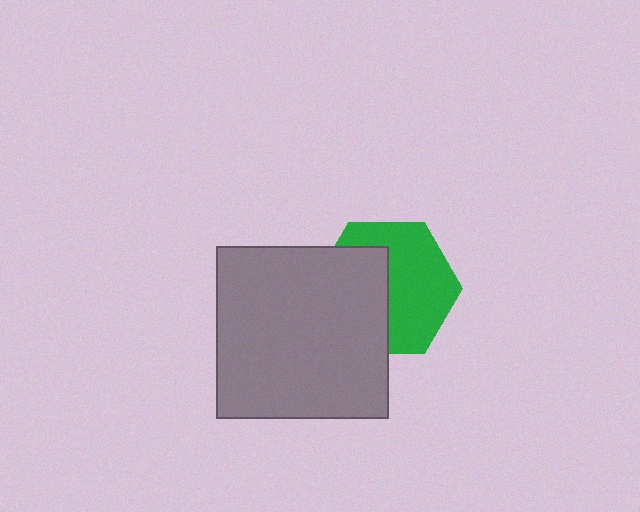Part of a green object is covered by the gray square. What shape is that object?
It is a hexagon.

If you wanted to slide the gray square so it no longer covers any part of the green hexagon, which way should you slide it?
Slide it left — that is the most direct way to separate the two shapes.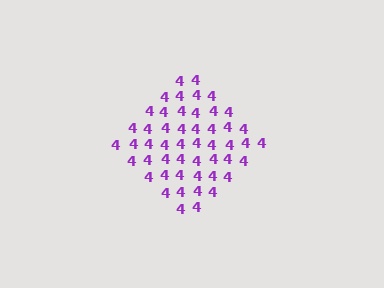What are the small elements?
The small elements are digit 4's.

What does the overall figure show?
The overall figure shows a diamond.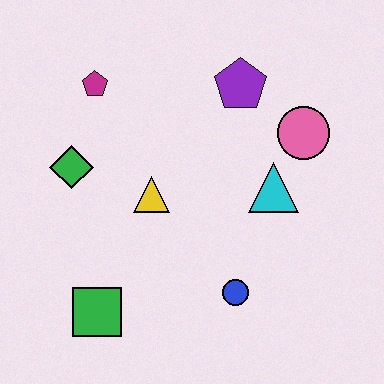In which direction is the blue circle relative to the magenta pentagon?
The blue circle is below the magenta pentagon.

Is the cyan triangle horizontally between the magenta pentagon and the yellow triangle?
No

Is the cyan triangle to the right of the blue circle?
Yes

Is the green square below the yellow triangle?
Yes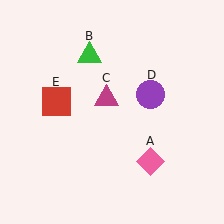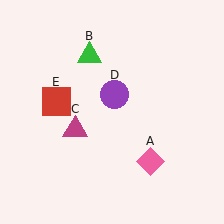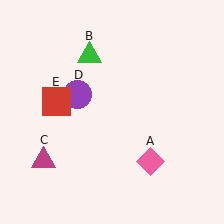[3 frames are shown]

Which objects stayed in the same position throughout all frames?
Pink diamond (object A) and green triangle (object B) and red square (object E) remained stationary.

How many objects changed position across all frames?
2 objects changed position: magenta triangle (object C), purple circle (object D).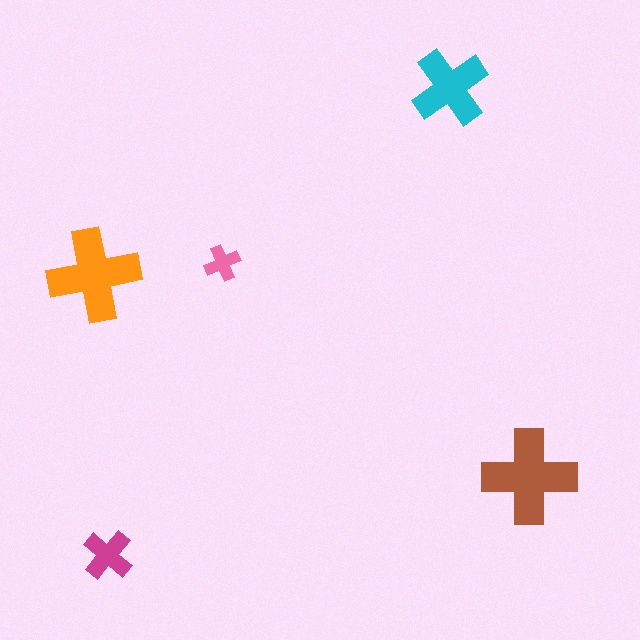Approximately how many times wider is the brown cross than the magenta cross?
About 2 times wider.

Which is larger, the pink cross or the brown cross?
The brown one.